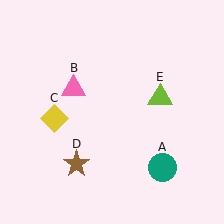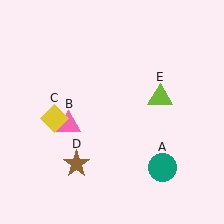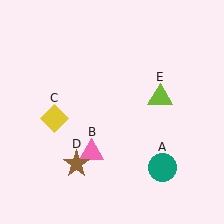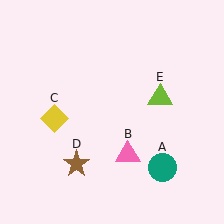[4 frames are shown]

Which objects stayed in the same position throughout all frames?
Teal circle (object A) and yellow diamond (object C) and brown star (object D) and lime triangle (object E) remained stationary.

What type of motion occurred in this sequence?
The pink triangle (object B) rotated counterclockwise around the center of the scene.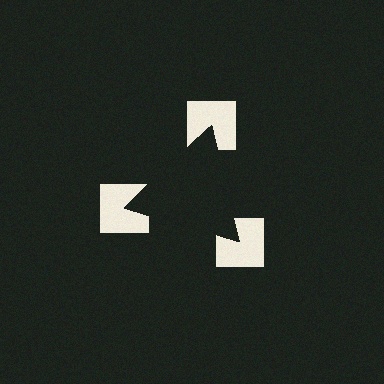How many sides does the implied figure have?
3 sides.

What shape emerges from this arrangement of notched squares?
An illusory triangle — its edges are inferred from the aligned wedge cuts in the notched squares, not physically drawn.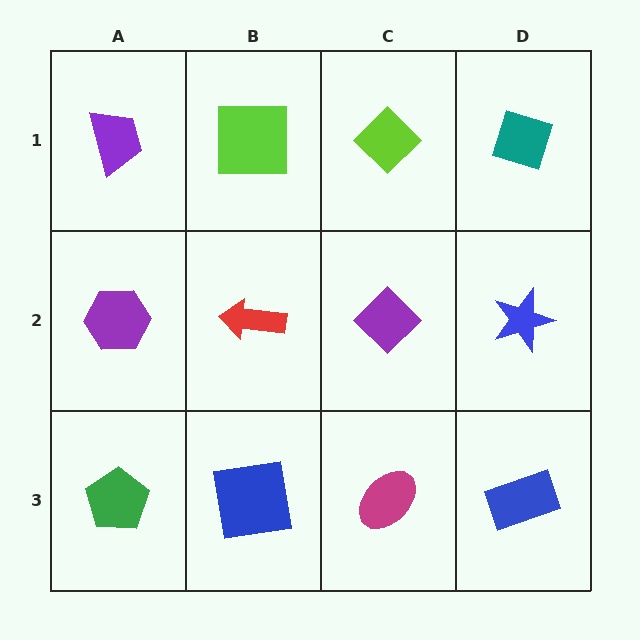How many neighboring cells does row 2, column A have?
3.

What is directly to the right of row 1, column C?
A teal diamond.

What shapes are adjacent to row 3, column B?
A red arrow (row 2, column B), a green pentagon (row 3, column A), a magenta ellipse (row 3, column C).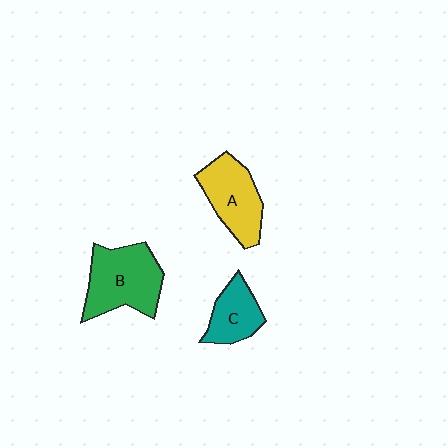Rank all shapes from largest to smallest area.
From largest to smallest: B (green), A (yellow), C (teal).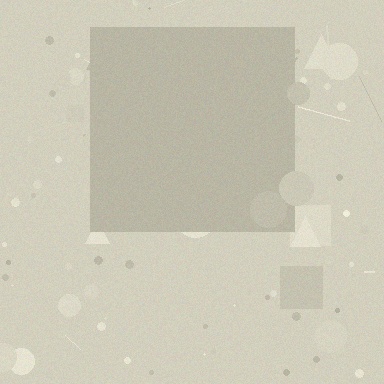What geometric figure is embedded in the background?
A square is embedded in the background.